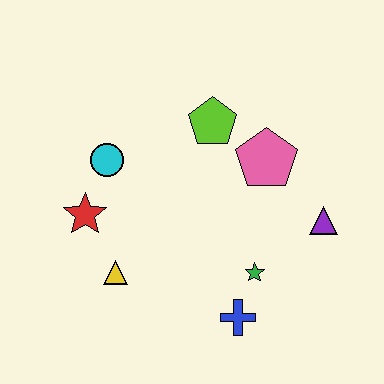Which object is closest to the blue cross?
The green star is closest to the blue cross.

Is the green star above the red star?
No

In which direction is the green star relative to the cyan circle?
The green star is to the right of the cyan circle.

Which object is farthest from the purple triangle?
The red star is farthest from the purple triangle.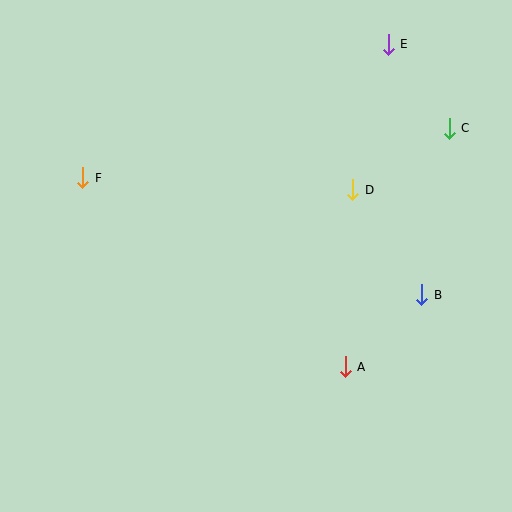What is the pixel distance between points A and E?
The distance between A and E is 325 pixels.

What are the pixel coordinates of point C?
Point C is at (449, 128).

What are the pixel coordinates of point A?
Point A is at (345, 367).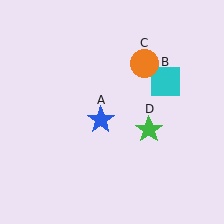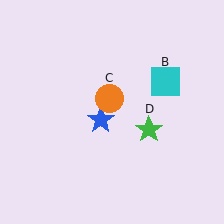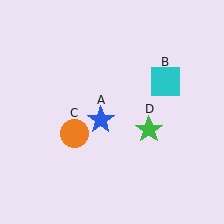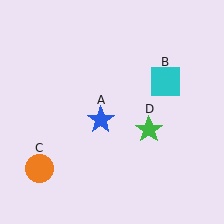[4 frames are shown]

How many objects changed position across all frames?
1 object changed position: orange circle (object C).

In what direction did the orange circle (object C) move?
The orange circle (object C) moved down and to the left.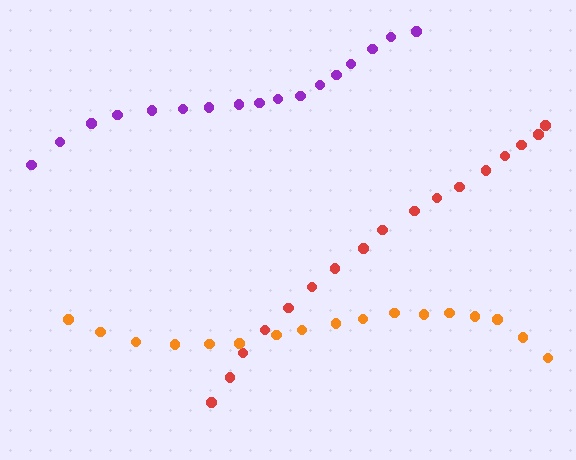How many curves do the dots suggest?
There are 3 distinct paths.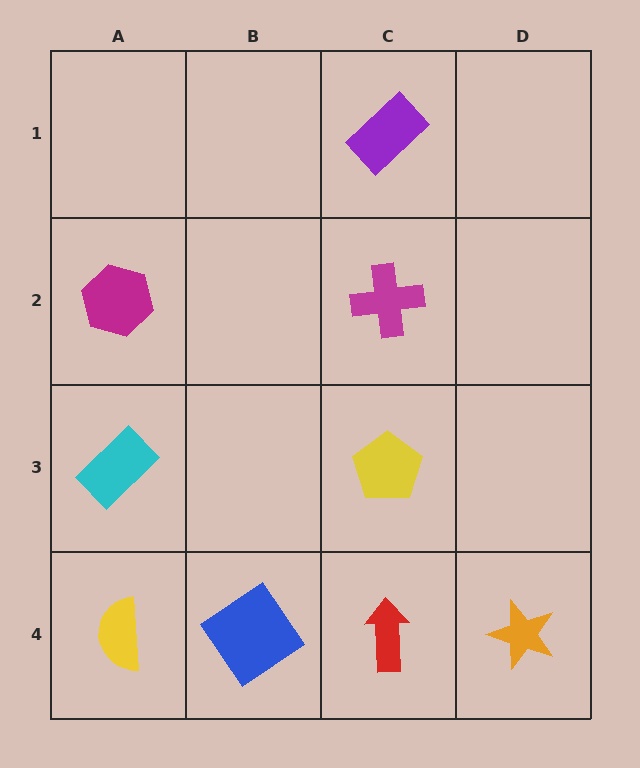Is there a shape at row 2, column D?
No, that cell is empty.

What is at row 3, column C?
A yellow pentagon.